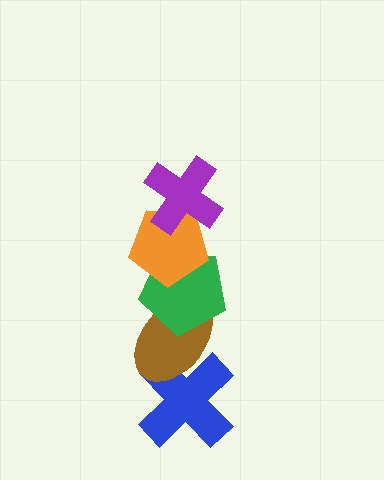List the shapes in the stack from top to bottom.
From top to bottom: the purple cross, the orange pentagon, the green pentagon, the brown ellipse, the blue cross.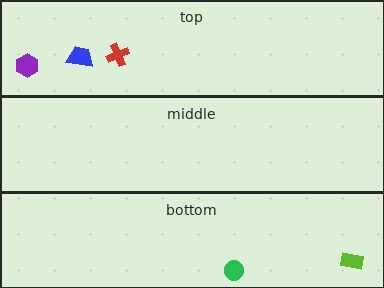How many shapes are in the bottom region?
2.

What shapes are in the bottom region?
The green circle, the lime rectangle.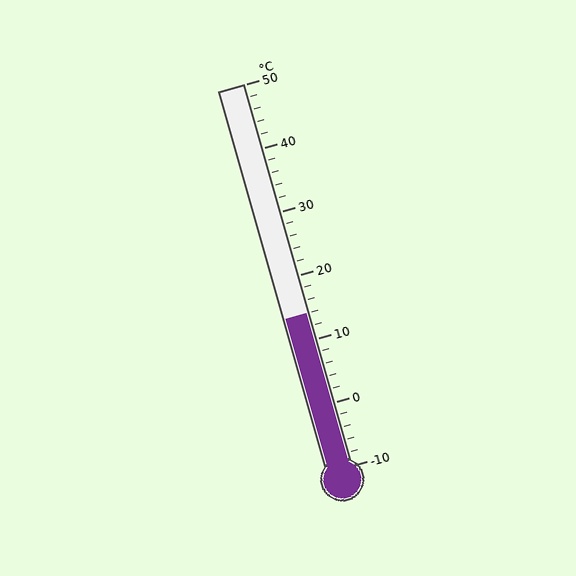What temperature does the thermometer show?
The thermometer shows approximately 14°C.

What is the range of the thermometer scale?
The thermometer scale ranges from -10°C to 50°C.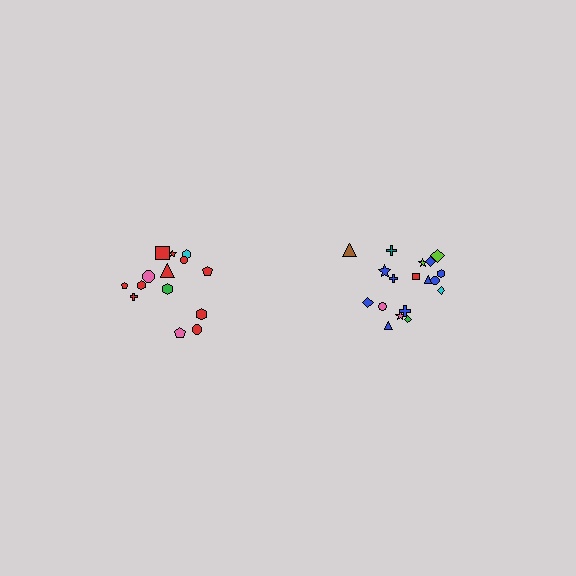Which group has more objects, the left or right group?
The right group.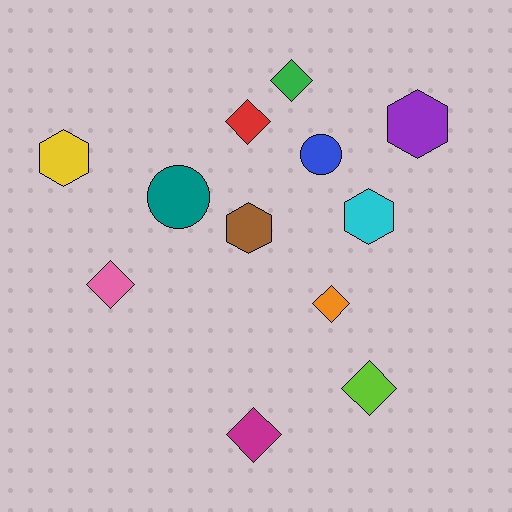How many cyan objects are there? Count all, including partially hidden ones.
There is 1 cyan object.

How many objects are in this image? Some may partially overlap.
There are 12 objects.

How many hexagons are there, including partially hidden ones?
There are 4 hexagons.